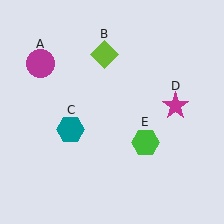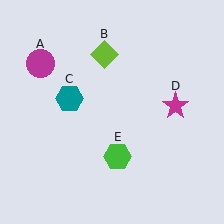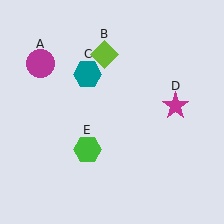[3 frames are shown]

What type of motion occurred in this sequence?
The teal hexagon (object C), green hexagon (object E) rotated clockwise around the center of the scene.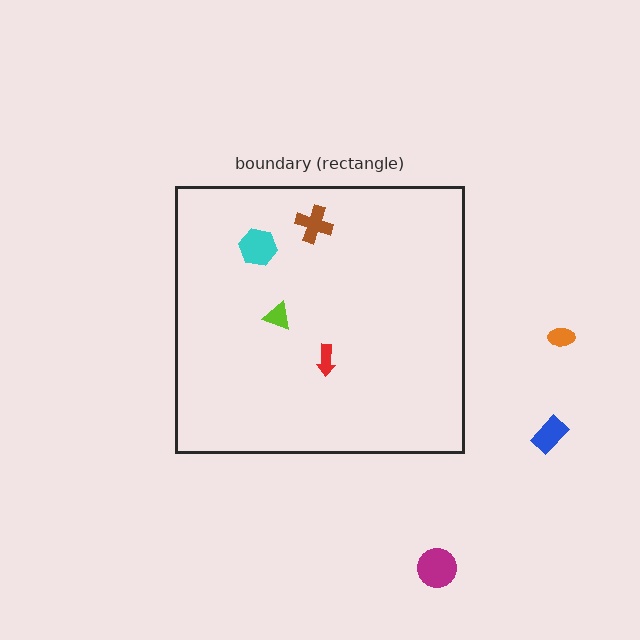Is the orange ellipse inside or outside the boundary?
Outside.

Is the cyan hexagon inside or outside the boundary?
Inside.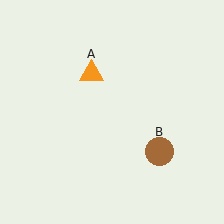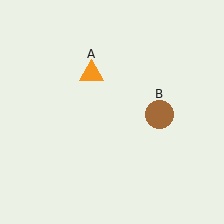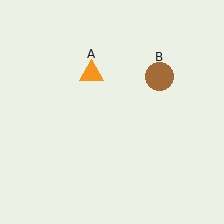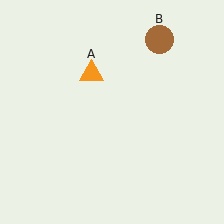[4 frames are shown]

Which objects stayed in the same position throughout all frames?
Orange triangle (object A) remained stationary.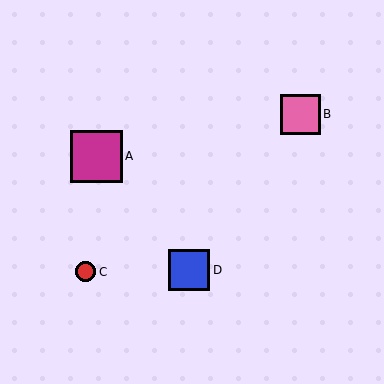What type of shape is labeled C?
Shape C is a red circle.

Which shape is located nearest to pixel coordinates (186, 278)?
The blue square (labeled D) at (189, 270) is nearest to that location.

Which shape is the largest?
The magenta square (labeled A) is the largest.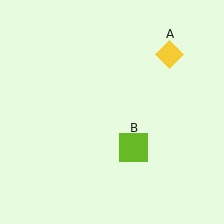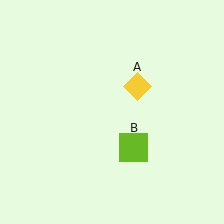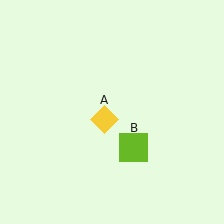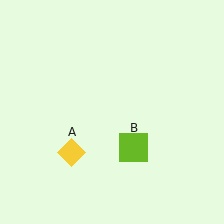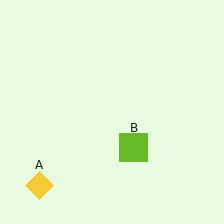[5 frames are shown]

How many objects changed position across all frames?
1 object changed position: yellow diamond (object A).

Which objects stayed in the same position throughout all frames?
Lime square (object B) remained stationary.